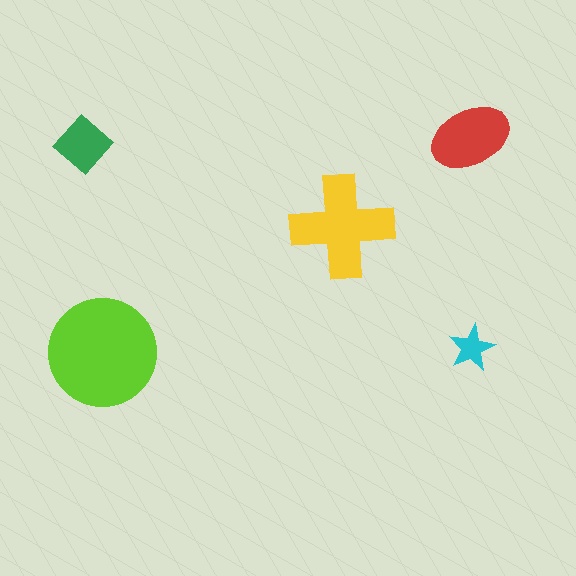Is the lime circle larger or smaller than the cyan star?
Larger.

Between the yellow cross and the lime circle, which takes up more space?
The lime circle.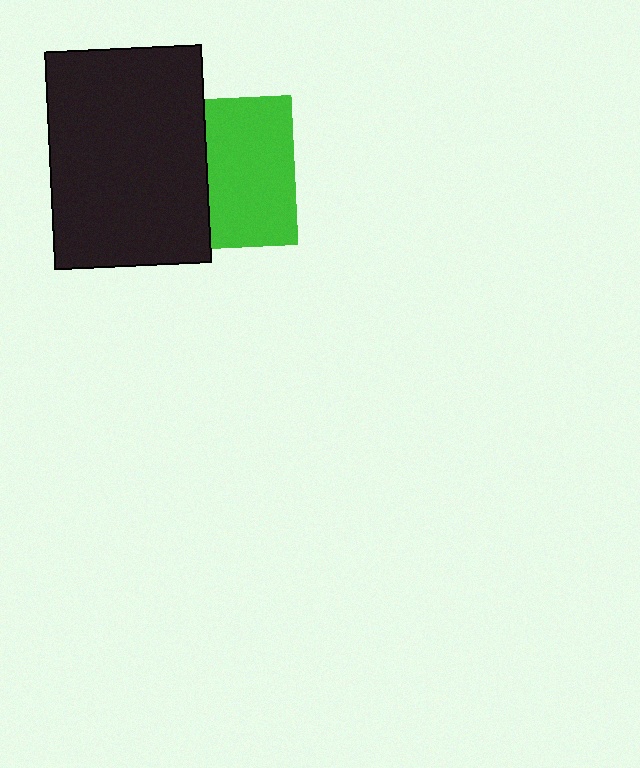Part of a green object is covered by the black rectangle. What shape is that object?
It is a square.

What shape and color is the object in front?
The object in front is a black rectangle.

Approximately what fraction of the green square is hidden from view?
Roughly 41% of the green square is hidden behind the black rectangle.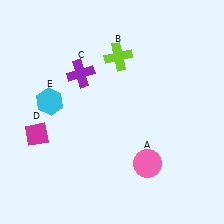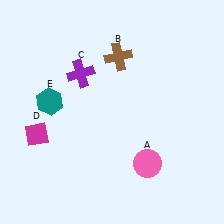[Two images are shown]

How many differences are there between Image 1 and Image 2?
There are 2 differences between the two images.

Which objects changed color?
B changed from lime to brown. E changed from cyan to teal.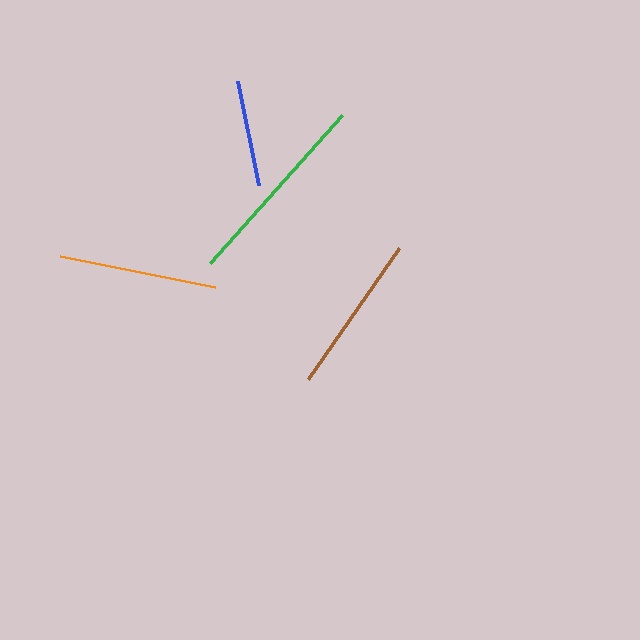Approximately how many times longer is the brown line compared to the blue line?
The brown line is approximately 1.5 times the length of the blue line.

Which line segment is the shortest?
The blue line is the shortest at approximately 106 pixels.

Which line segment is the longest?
The green line is the longest at approximately 198 pixels.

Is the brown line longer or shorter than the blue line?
The brown line is longer than the blue line.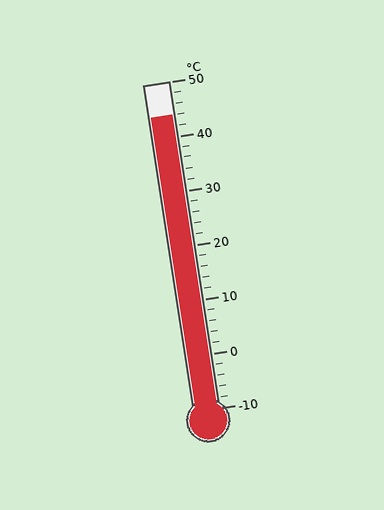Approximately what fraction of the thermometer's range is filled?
The thermometer is filled to approximately 90% of its range.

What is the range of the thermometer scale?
The thermometer scale ranges from -10°C to 50°C.